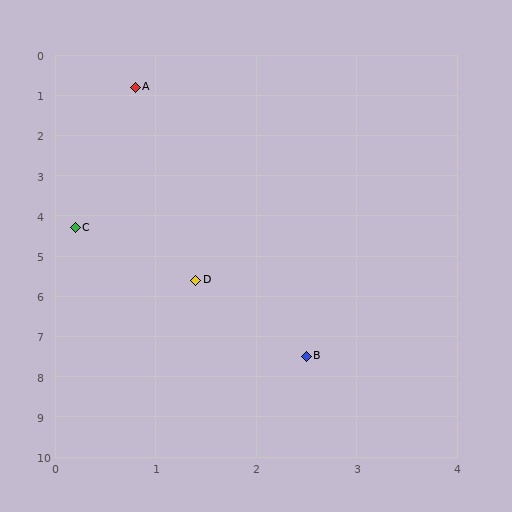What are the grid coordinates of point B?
Point B is at approximately (2.5, 7.5).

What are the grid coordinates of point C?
Point C is at approximately (0.2, 4.3).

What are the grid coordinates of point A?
Point A is at approximately (0.8, 0.8).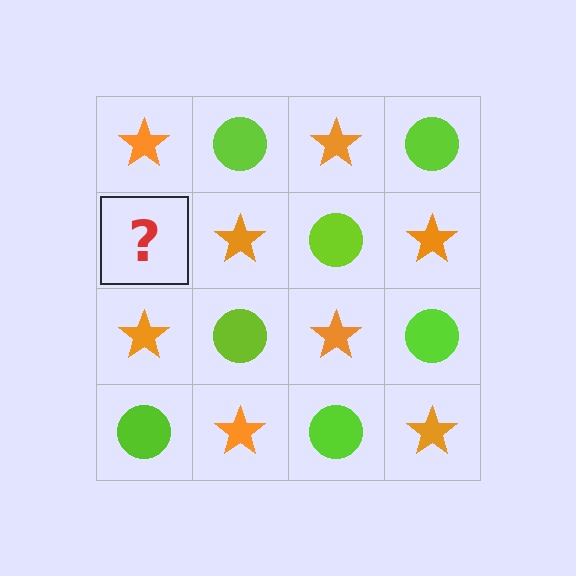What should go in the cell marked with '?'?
The missing cell should contain a lime circle.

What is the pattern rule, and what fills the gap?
The rule is that it alternates orange star and lime circle in a checkerboard pattern. The gap should be filled with a lime circle.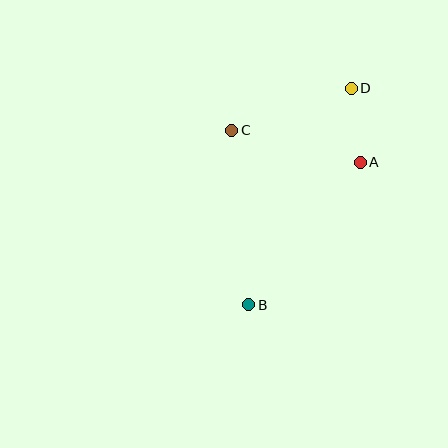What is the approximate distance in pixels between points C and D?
The distance between C and D is approximately 127 pixels.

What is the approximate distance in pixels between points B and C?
The distance between B and C is approximately 175 pixels.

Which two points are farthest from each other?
Points B and D are farthest from each other.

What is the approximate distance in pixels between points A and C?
The distance between A and C is approximately 132 pixels.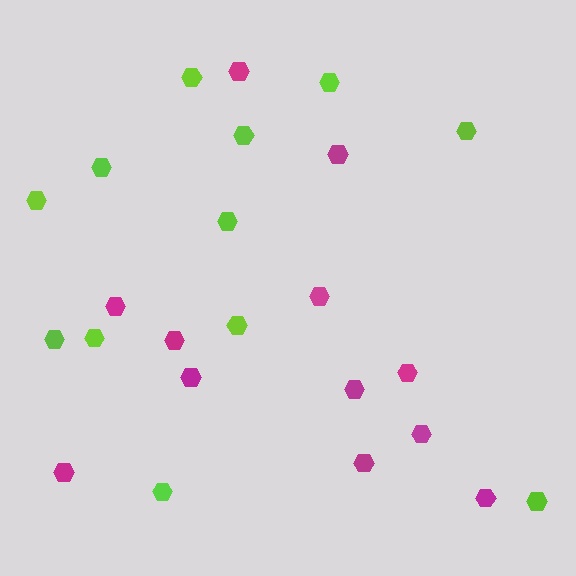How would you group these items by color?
There are 2 groups: one group of lime hexagons (12) and one group of magenta hexagons (12).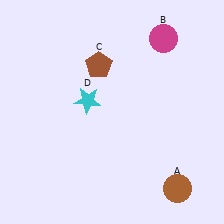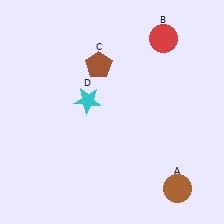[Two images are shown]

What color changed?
The circle (B) changed from magenta in Image 1 to red in Image 2.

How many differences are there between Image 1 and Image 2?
There is 1 difference between the two images.